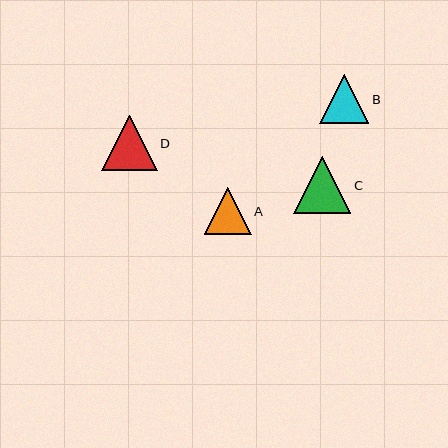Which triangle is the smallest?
Triangle A is the smallest with a size of approximately 47 pixels.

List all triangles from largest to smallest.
From largest to smallest: C, D, B, A.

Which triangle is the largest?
Triangle C is the largest with a size of approximately 57 pixels.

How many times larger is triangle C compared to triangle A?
Triangle C is approximately 1.2 times the size of triangle A.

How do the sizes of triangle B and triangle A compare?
Triangle B and triangle A are approximately the same size.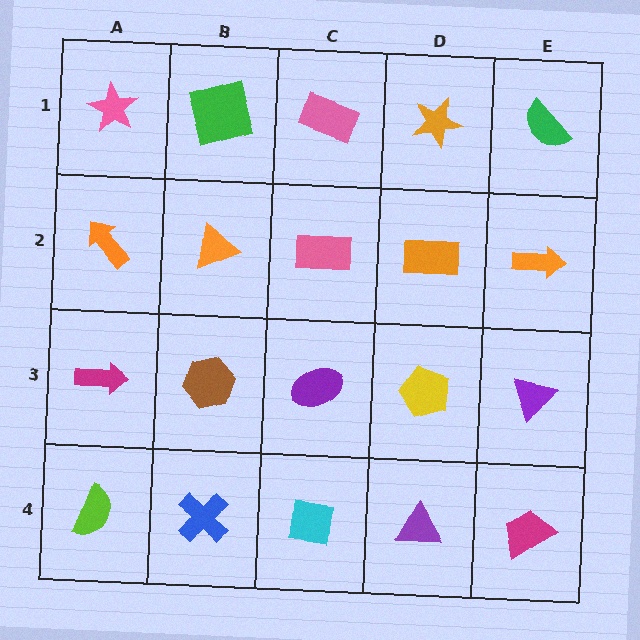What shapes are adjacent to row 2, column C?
A pink rectangle (row 1, column C), a purple ellipse (row 3, column C), an orange triangle (row 2, column B), an orange rectangle (row 2, column D).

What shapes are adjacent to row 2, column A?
A pink star (row 1, column A), a magenta arrow (row 3, column A), an orange triangle (row 2, column B).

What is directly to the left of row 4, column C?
A blue cross.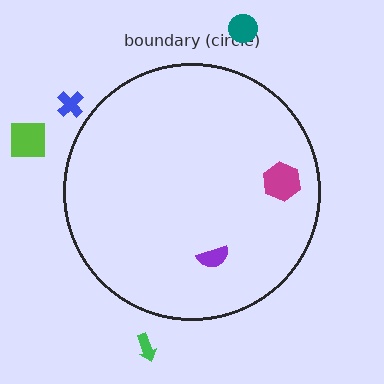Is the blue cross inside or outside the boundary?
Outside.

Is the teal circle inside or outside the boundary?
Outside.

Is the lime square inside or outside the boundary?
Outside.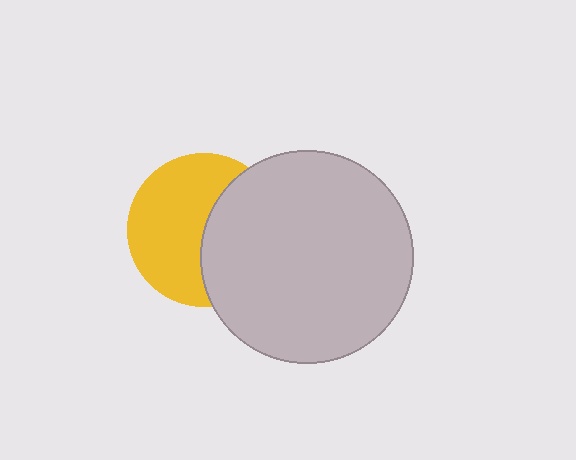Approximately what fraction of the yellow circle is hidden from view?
Roughly 43% of the yellow circle is hidden behind the light gray circle.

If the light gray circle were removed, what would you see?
You would see the complete yellow circle.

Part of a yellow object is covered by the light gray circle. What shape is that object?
It is a circle.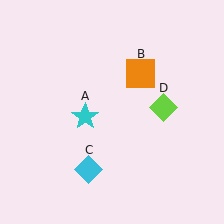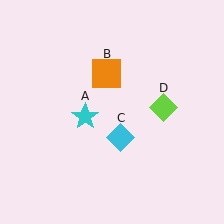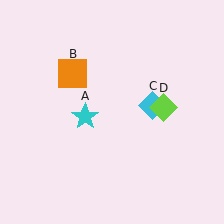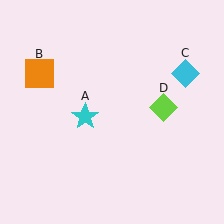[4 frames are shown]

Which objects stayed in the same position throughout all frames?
Cyan star (object A) and lime diamond (object D) remained stationary.